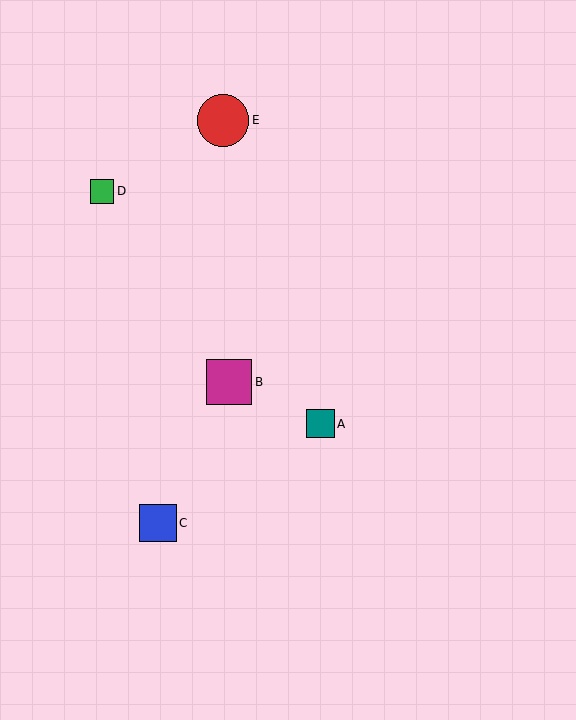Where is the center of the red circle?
The center of the red circle is at (223, 120).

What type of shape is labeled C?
Shape C is a blue square.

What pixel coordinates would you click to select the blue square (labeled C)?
Click at (158, 523) to select the blue square C.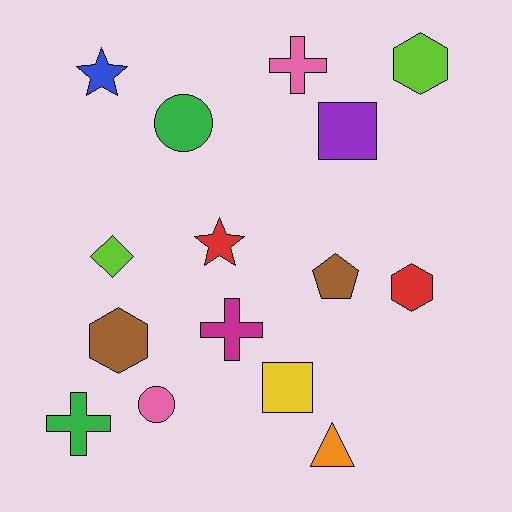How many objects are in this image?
There are 15 objects.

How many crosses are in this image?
There are 3 crosses.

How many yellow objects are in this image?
There is 1 yellow object.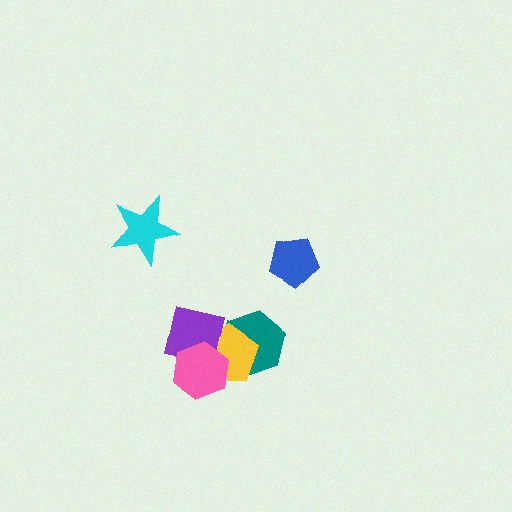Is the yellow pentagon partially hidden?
Yes, it is partially covered by another shape.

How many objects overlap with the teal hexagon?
2 objects overlap with the teal hexagon.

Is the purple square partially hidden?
Yes, it is partially covered by another shape.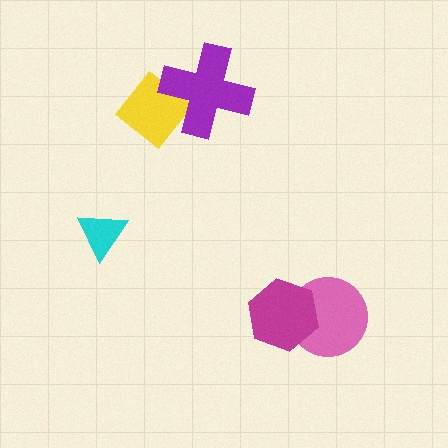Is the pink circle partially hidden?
Yes, it is partially covered by another shape.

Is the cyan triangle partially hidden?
No, no other shape covers it.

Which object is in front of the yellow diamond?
The purple cross is in front of the yellow diamond.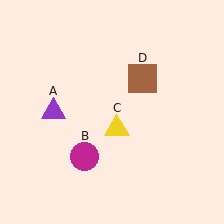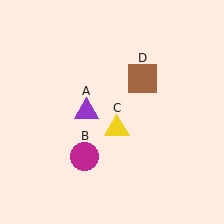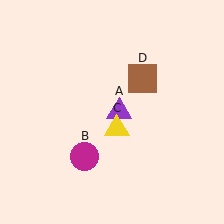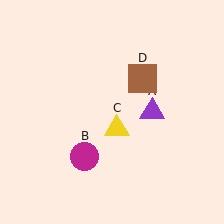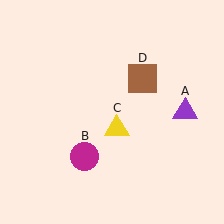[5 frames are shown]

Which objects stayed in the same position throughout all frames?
Magenta circle (object B) and yellow triangle (object C) and brown square (object D) remained stationary.